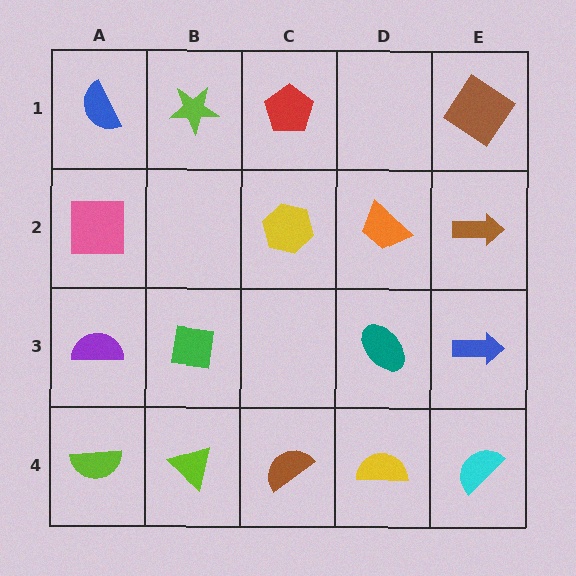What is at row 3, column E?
A blue arrow.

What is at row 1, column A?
A blue semicircle.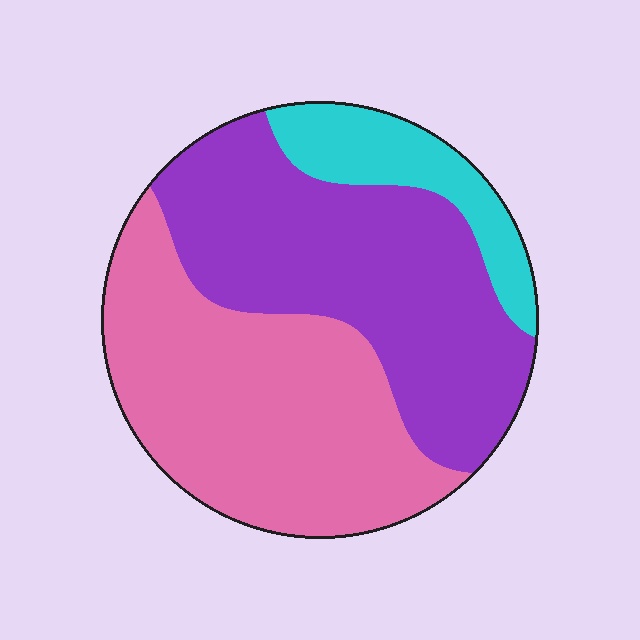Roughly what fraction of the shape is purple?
Purple takes up about two fifths (2/5) of the shape.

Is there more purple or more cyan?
Purple.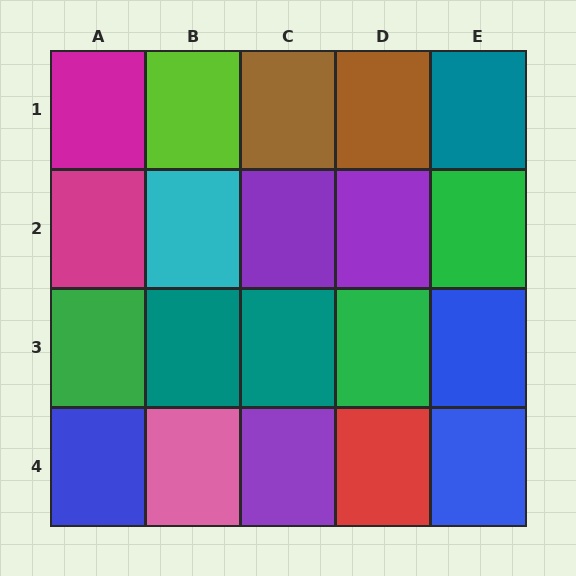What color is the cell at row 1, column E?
Teal.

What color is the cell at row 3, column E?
Blue.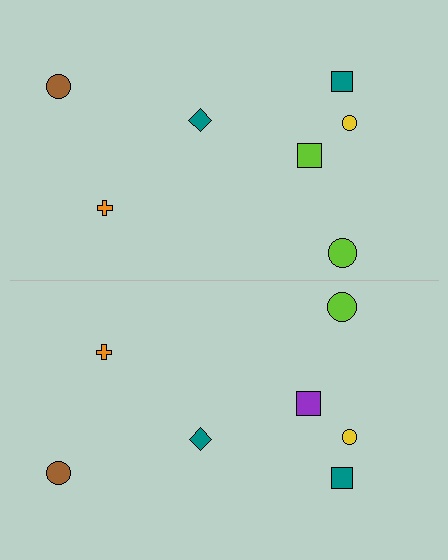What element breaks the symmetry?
The purple square on the bottom side breaks the symmetry — its mirror counterpart is lime.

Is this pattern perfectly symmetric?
No, the pattern is not perfectly symmetric. The purple square on the bottom side breaks the symmetry — its mirror counterpart is lime.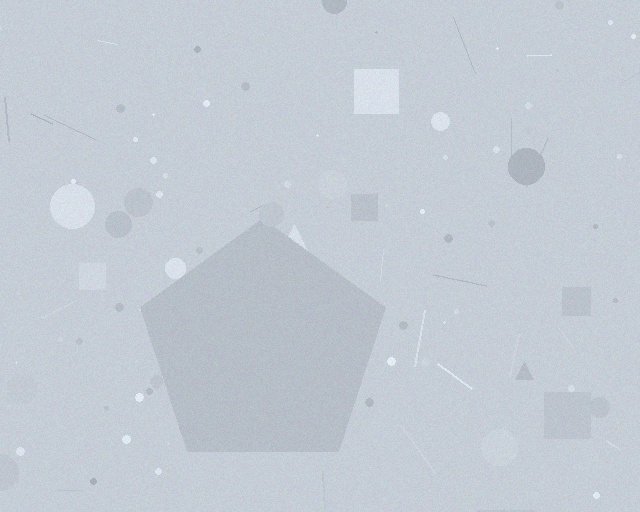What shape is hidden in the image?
A pentagon is hidden in the image.